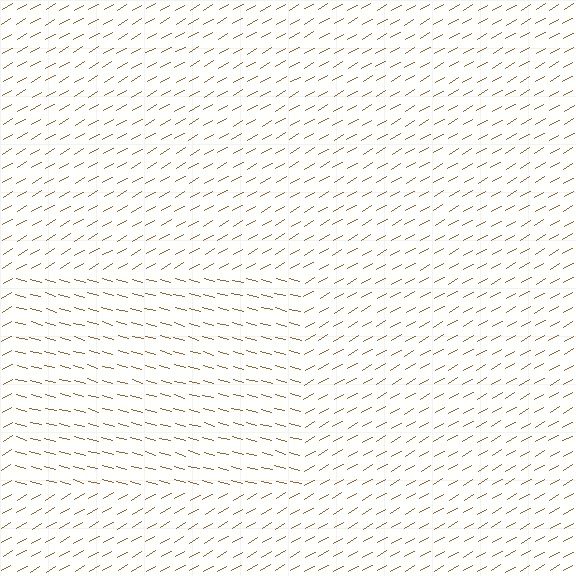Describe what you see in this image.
The image is filled with small brown line segments. A rectangle region in the image has lines oriented differently from the surrounding lines, creating a visible texture boundary.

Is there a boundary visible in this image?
Yes, there is a texture boundary formed by a change in line orientation.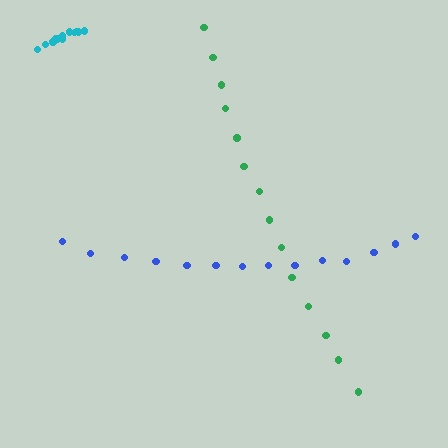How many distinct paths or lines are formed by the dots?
There are 3 distinct paths.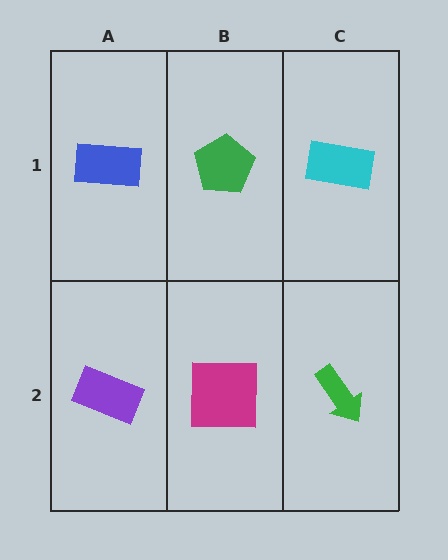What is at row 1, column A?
A blue rectangle.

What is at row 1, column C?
A cyan rectangle.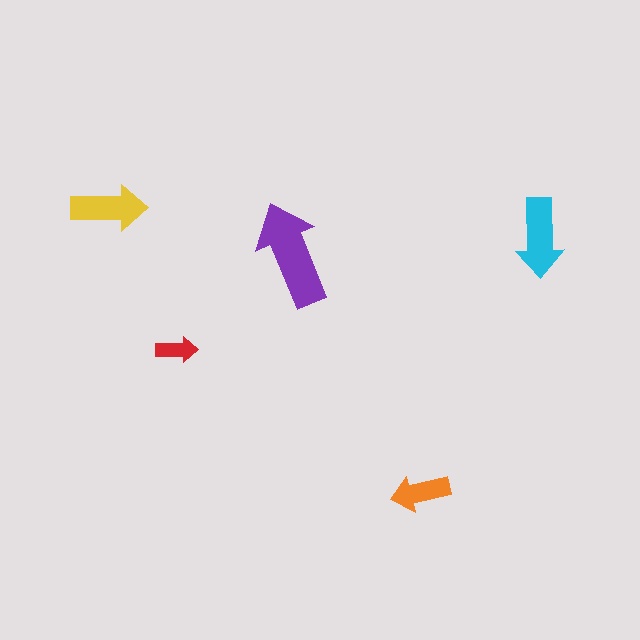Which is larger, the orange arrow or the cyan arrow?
The cyan one.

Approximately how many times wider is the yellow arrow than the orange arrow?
About 1.5 times wider.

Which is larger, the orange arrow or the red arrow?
The orange one.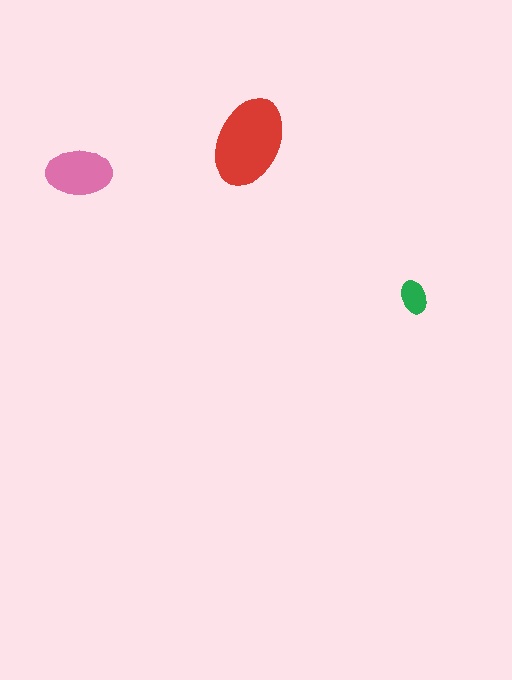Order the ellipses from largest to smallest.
the red one, the pink one, the green one.